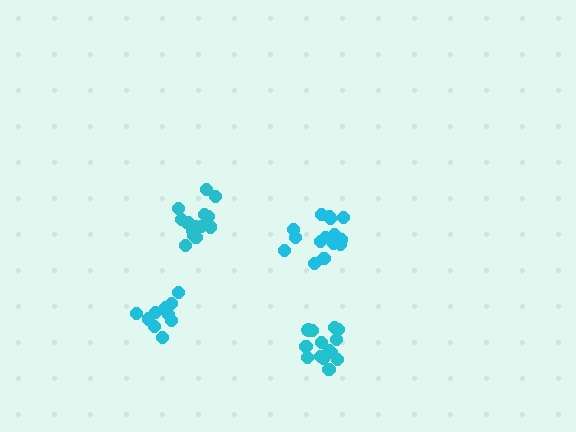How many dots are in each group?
Group 1: 16 dots, Group 2: 15 dots, Group 3: 10 dots, Group 4: 15 dots (56 total).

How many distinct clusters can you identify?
There are 4 distinct clusters.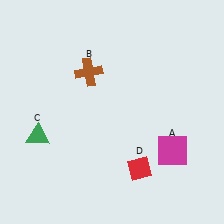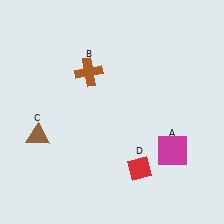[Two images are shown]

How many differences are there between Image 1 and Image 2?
There is 1 difference between the two images.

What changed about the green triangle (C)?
In Image 1, C is green. In Image 2, it changed to brown.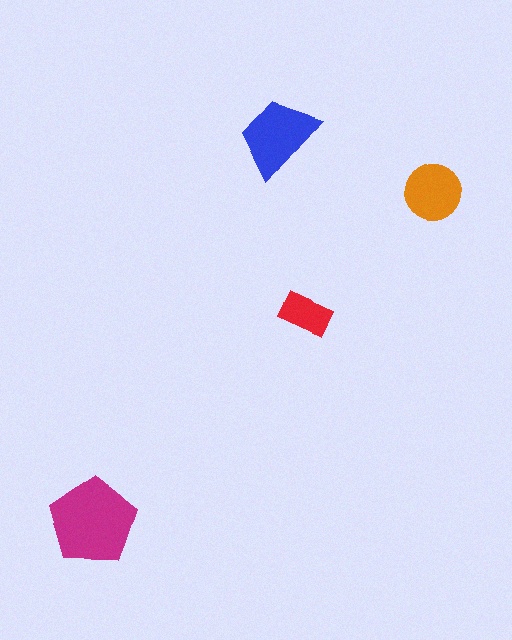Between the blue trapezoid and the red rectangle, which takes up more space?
The blue trapezoid.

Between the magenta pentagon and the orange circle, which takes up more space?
The magenta pentagon.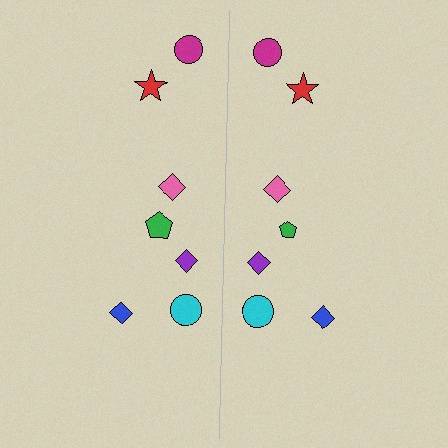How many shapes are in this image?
There are 14 shapes in this image.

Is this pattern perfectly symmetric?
No, the pattern is not perfectly symmetric. The green pentagon on the right side has a different size than its mirror counterpart.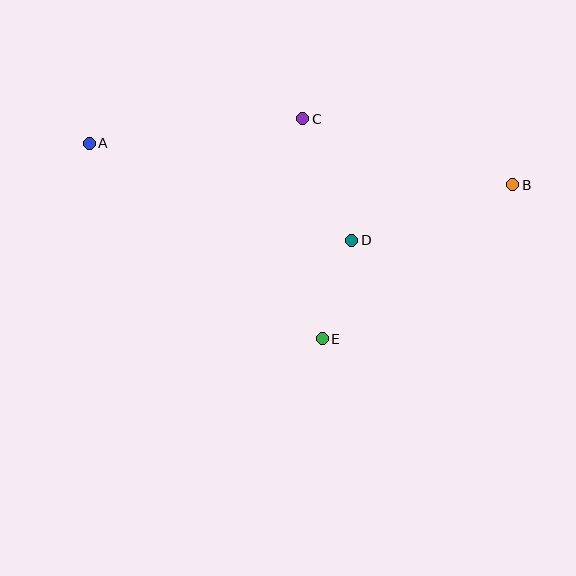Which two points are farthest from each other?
Points A and B are farthest from each other.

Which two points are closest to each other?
Points D and E are closest to each other.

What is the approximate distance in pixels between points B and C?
The distance between B and C is approximately 220 pixels.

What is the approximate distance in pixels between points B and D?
The distance between B and D is approximately 171 pixels.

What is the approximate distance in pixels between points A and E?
The distance between A and E is approximately 304 pixels.